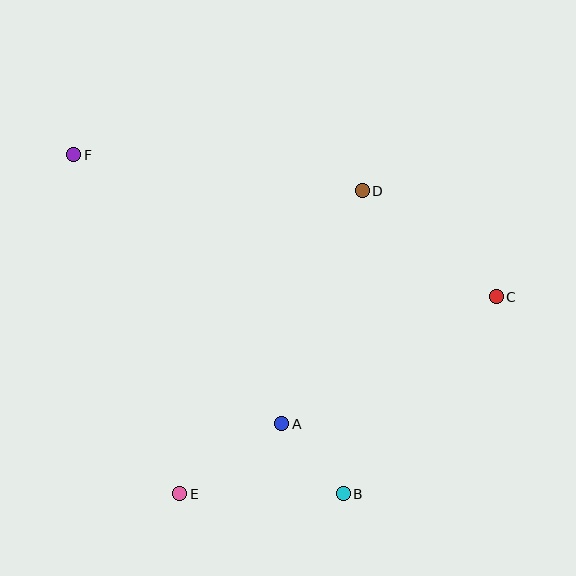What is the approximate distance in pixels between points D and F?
The distance between D and F is approximately 291 pixels.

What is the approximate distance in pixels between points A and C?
The distance between A and C is approximately 249 pixels.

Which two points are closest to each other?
Points A and B are closest to each other.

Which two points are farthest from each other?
Points C and F are farthest from each other.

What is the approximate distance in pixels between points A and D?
The distance between A and D is approximately 247 pixels.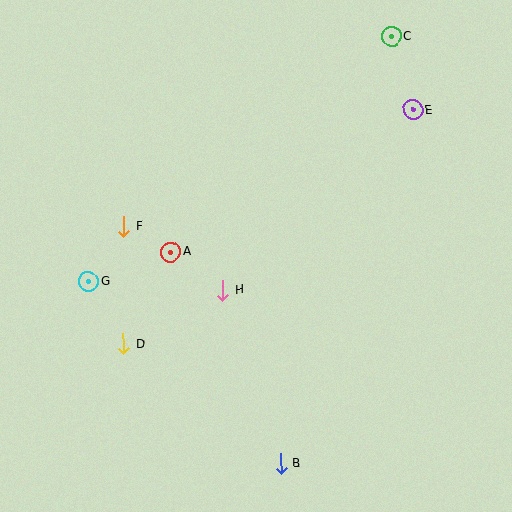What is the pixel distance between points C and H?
The distance between C and H is 305 pixels.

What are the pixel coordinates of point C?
Point C is at (392, 36).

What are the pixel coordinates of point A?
Point A is at (171, 252).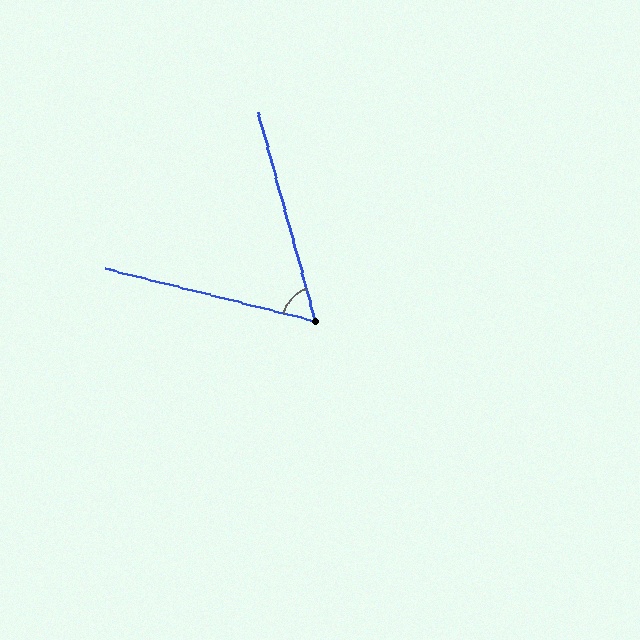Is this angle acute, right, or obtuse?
It is acute.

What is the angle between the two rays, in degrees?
Approximately 61 degrees.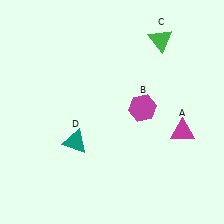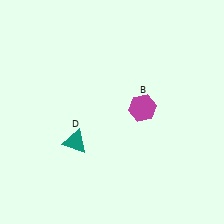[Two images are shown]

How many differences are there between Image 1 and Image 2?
There are 2 differences between the two images.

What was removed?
The magenta triangle (A), the green triangle (C) were removed in Image 2.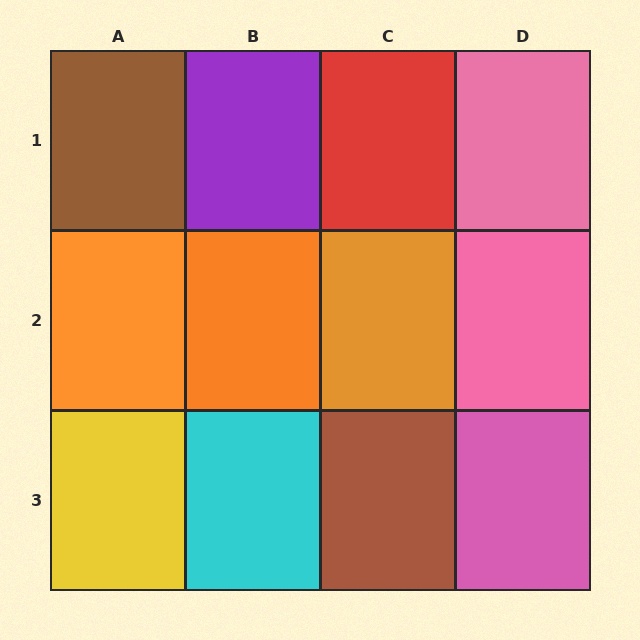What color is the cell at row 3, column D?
Pink.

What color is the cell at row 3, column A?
Yellow.